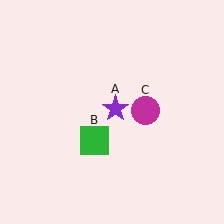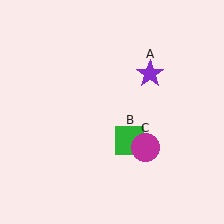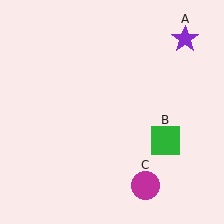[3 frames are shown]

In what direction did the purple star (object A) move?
The purple star (object A) moved up and to the right.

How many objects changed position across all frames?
3 objects changed position: purple star (object A), green square (object B), magenta circle (object C).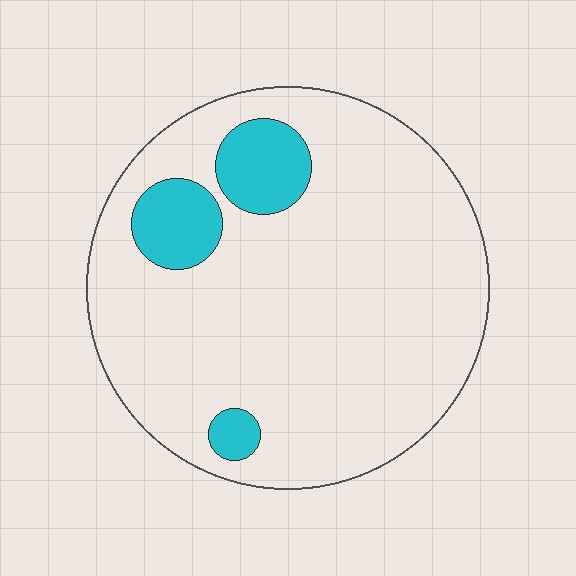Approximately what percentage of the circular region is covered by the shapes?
Approximately 15%.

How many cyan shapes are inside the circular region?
3.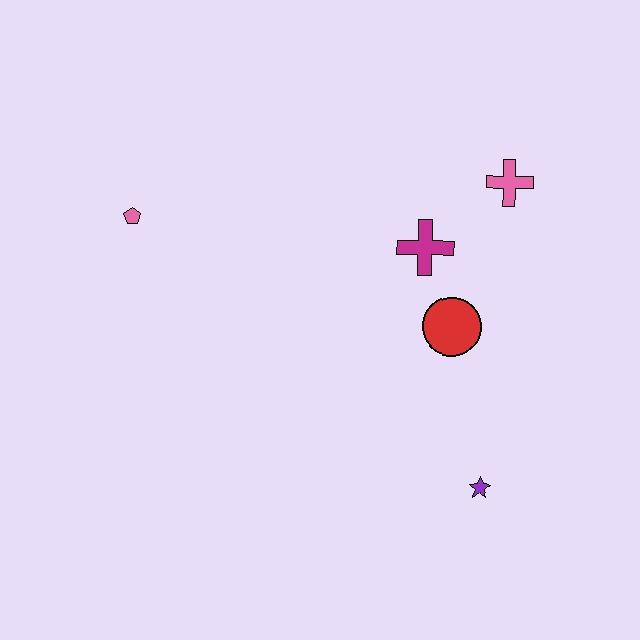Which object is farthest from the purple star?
The pink pentagon is farthest from the purple star.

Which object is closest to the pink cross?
The magenta cross is closest to the pink cross.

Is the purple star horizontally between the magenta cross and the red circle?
No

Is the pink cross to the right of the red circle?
Yes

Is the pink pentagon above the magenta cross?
Yes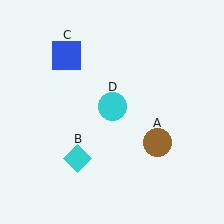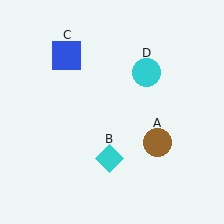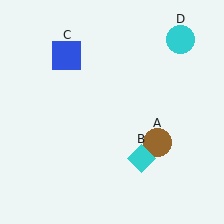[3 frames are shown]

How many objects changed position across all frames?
2 objects changed position: cyan diamond (object B), cyan circle (object D).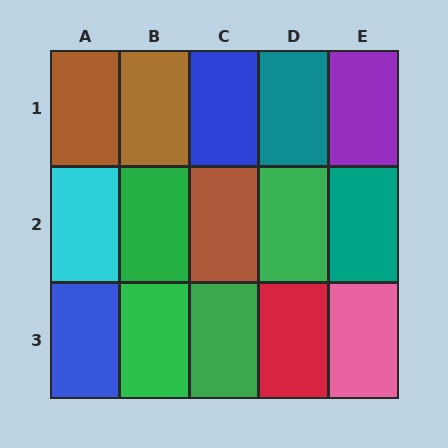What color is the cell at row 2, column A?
Cyan.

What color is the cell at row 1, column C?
Blue.